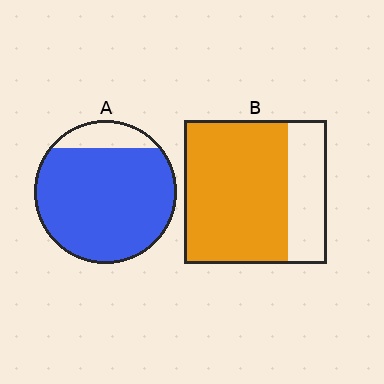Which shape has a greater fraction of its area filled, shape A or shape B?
Shape A.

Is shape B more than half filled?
Yes.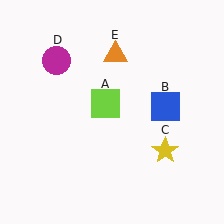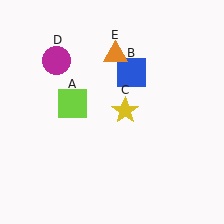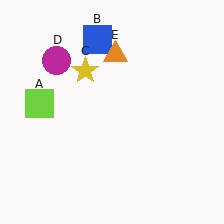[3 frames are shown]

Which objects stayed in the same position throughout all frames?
Magenta circle (object D) and orange triangle (object E) remained stationary.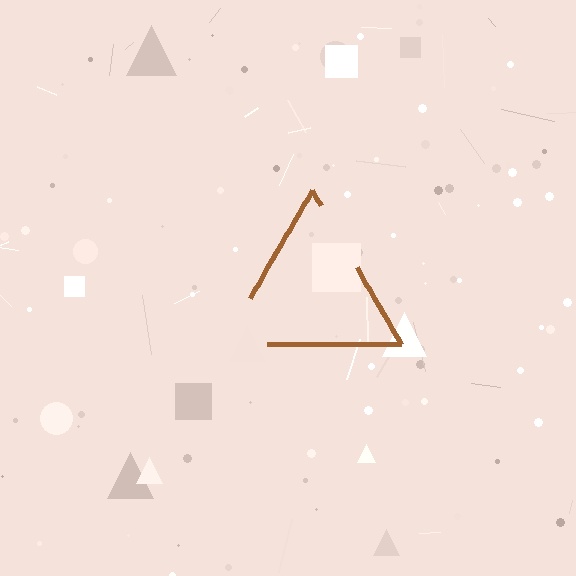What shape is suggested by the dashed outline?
The dashed outline suggests a triangle.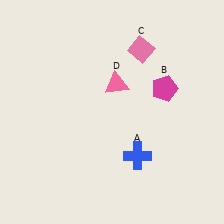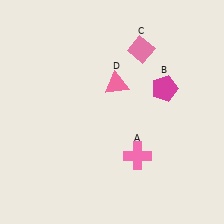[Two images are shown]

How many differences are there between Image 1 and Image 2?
There is 1 difference between the two images.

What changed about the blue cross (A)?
In Image 1, A is blue. In Image 2, it changed to pink.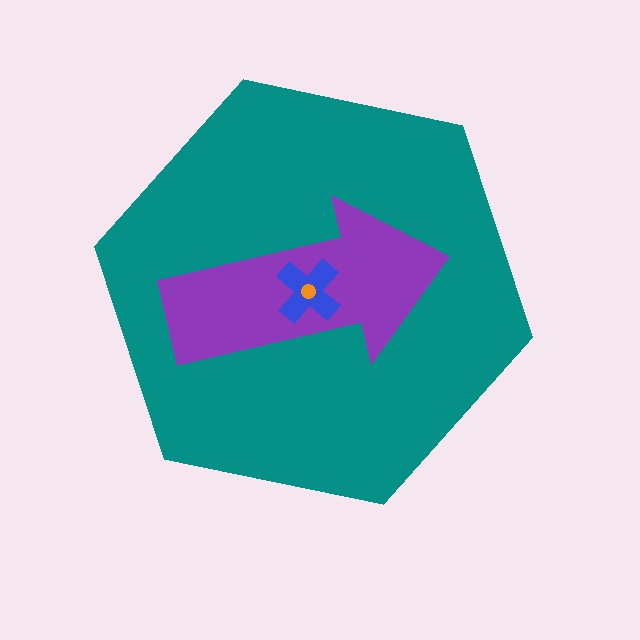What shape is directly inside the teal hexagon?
The purple arrow.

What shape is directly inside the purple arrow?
The blue cross.